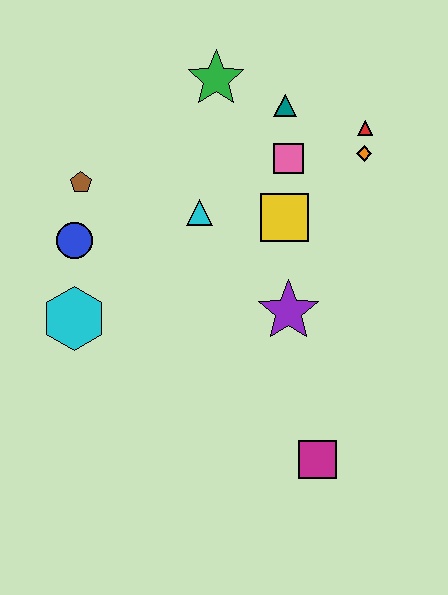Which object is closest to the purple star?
The yellow square is closest to the purple star.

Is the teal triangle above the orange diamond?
Yes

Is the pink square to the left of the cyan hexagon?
No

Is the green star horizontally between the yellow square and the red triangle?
No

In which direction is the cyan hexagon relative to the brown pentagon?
The cyan hexagon is below the brown pentagon.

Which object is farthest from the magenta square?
The green star is farthest from the magenta square.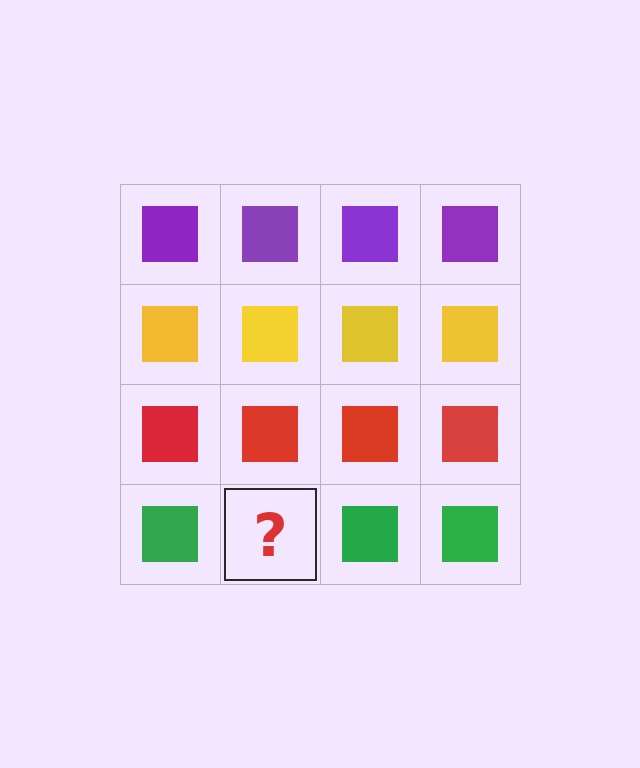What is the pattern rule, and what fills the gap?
The rule is that each row has a consistent color. The gap should be filled with a green square.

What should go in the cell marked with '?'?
The missing cell should contain a green square.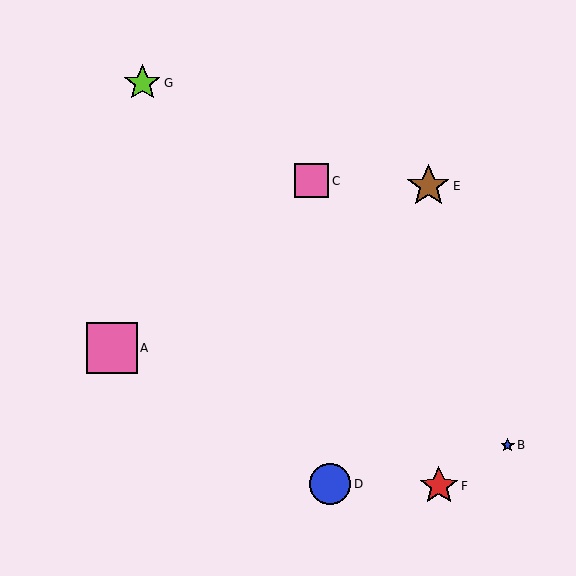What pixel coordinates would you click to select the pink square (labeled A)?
Click at (112, 348) to select the pink square A.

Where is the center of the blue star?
The center of the blue star is at (508, 445).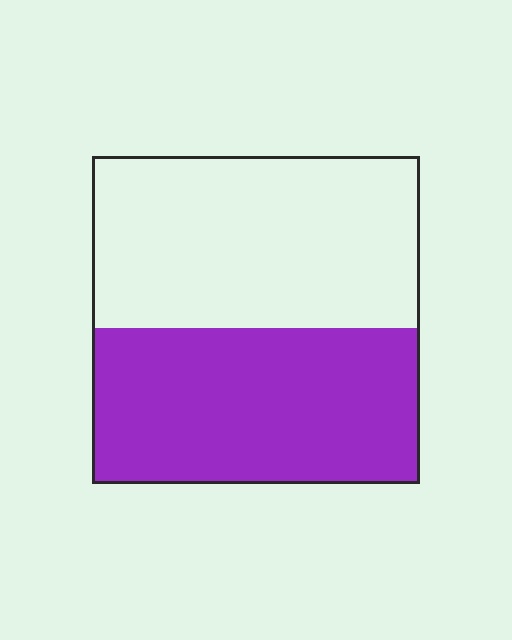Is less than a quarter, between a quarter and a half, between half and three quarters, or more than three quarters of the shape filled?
Between a quarter and a half.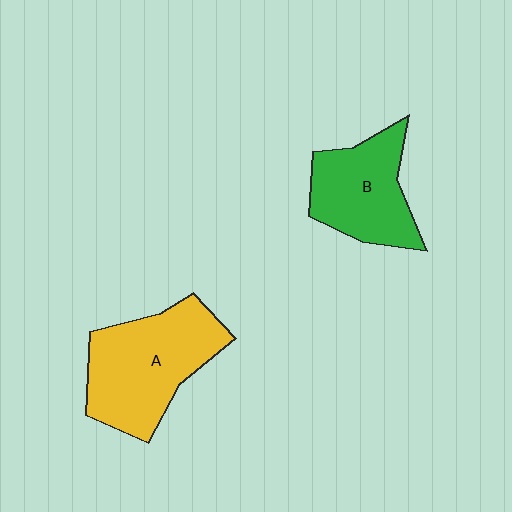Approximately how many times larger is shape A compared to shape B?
Approximately 1.3 times.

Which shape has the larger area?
Shape A (yellow).